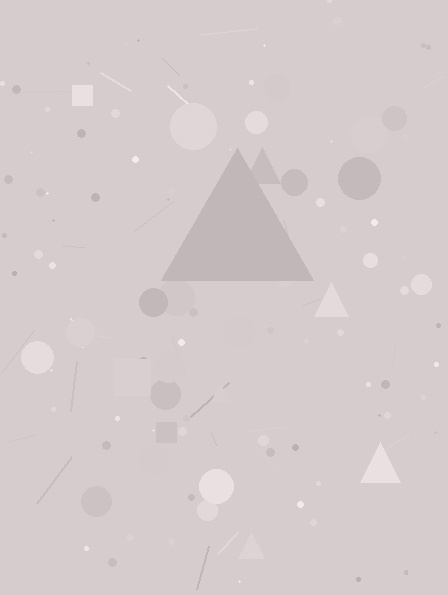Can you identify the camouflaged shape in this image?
The camouflaged shape is a triangle.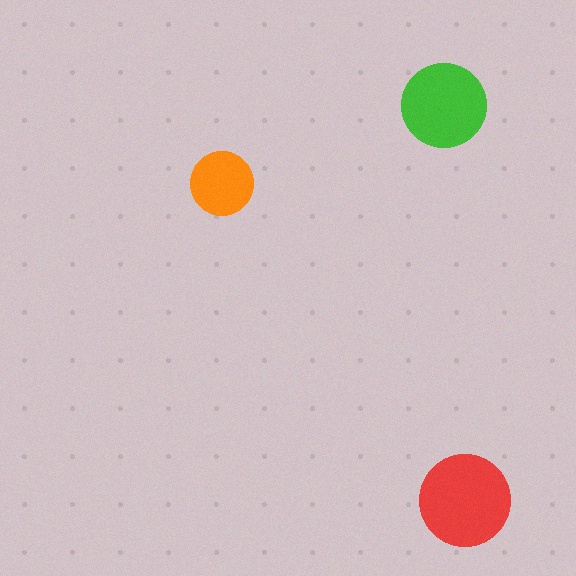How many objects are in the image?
There are 3 objects in the image.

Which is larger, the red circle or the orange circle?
The red one.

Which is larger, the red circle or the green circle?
The red one.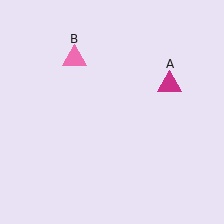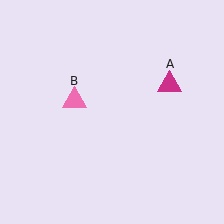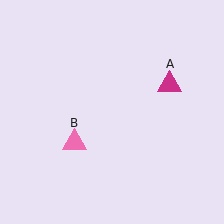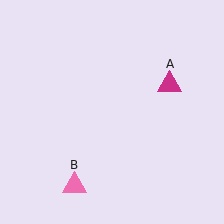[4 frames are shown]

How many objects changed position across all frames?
1 object changed position: pink triangle (object B).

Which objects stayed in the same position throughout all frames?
Magenta triangle (object A) remained stationary.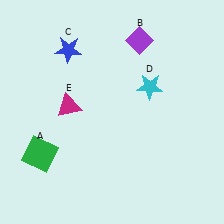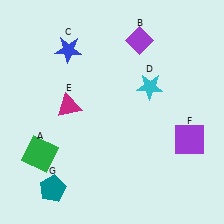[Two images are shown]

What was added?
A purple square (F), a teal pentagon (G) were added in Image 2.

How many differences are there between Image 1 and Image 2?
There are 2 differences between the two images.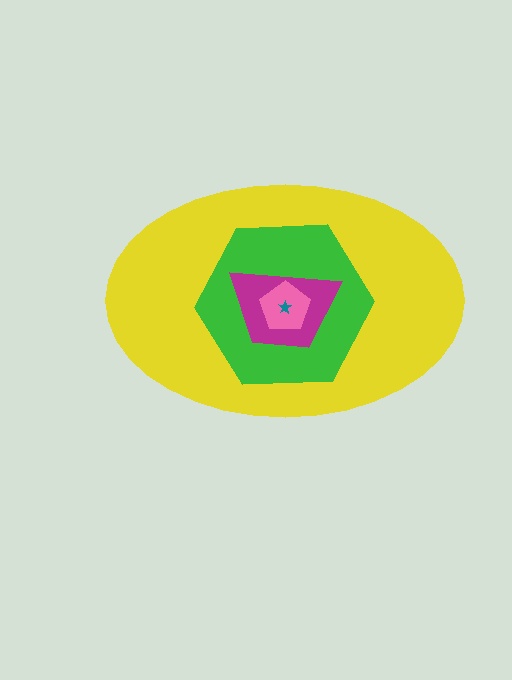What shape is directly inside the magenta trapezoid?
The pink pentagon.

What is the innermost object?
The teal star.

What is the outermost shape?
The yellow ellipse.